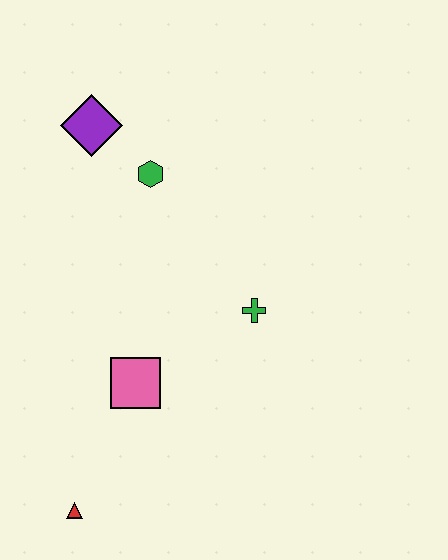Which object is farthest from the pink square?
The purple diamond is farthest from the pink square.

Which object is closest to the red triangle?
The pink square is closest to the red triangle.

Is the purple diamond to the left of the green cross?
Yes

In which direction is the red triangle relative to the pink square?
The red triangle is below the pink square.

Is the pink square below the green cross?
Yes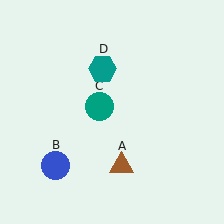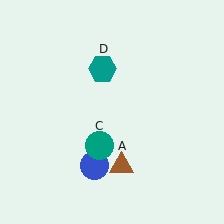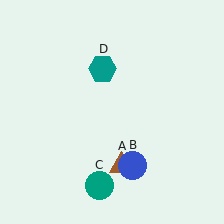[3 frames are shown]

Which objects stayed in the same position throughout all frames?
Brown triangle (object A) and teal hexagon (object D) remained stationary.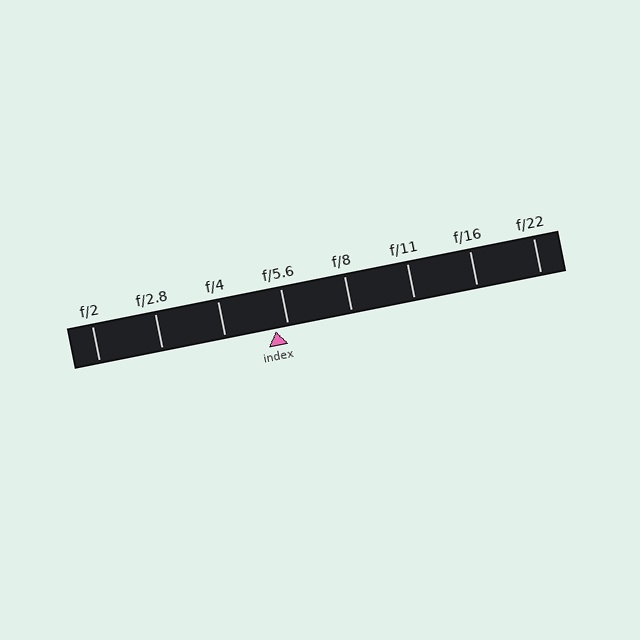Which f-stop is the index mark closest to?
The index mark is closest to f/5.6.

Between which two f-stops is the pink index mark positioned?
The index mark is between f/4 and f/5.6.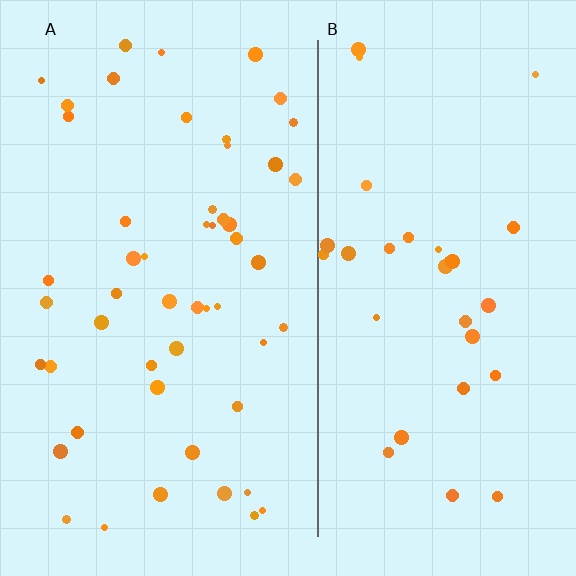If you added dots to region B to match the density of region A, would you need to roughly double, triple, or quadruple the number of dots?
Approximately double.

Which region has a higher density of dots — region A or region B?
A (the left).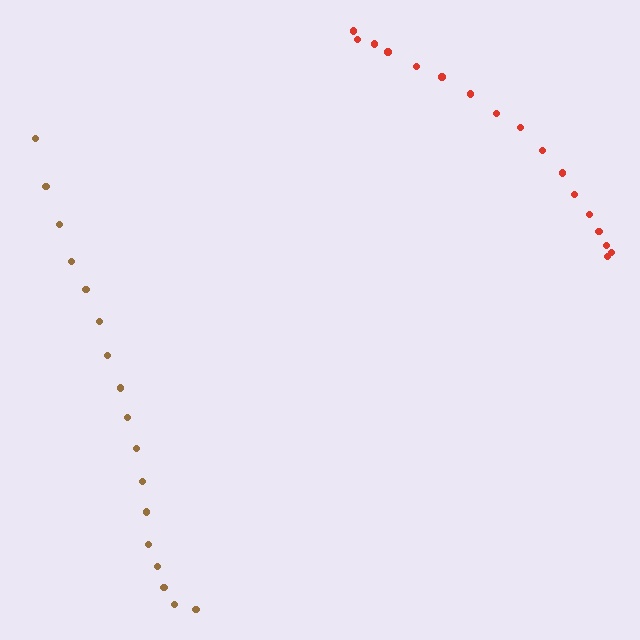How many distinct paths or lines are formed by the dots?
There are 2 distinct paths.